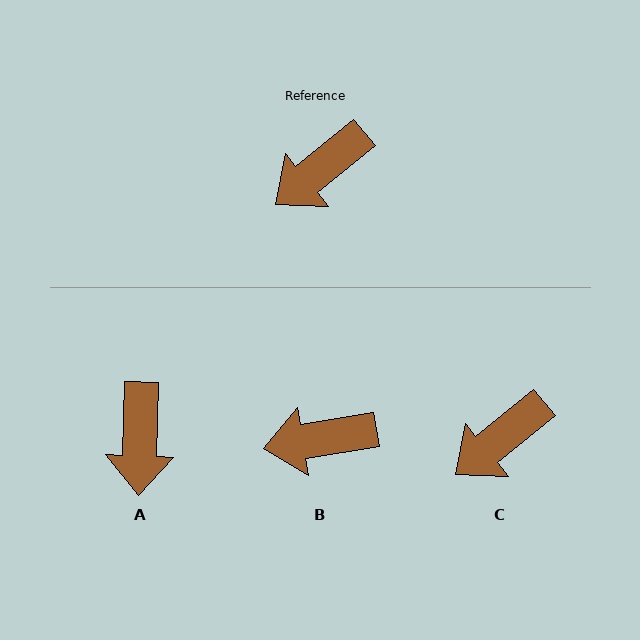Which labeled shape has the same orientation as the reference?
C.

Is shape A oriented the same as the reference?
No, it is off by about 49 degrees.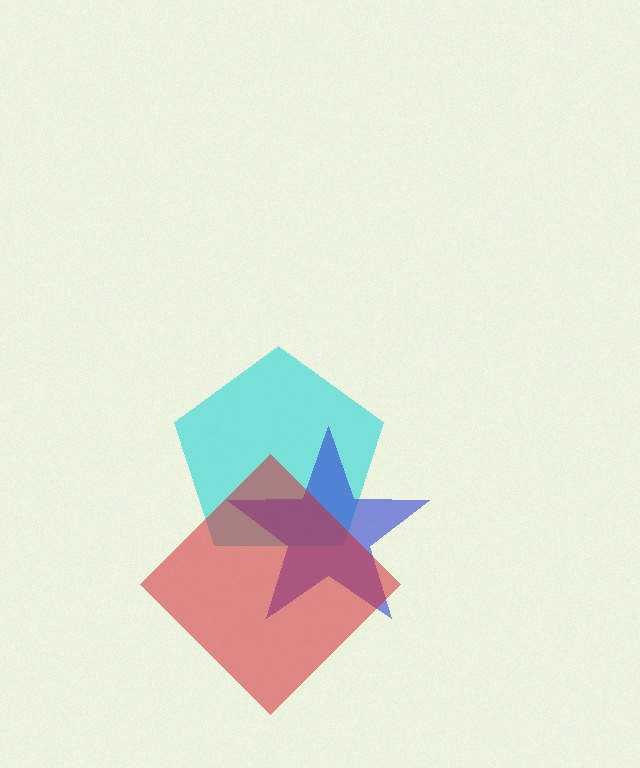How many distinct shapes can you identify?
There are 3 distinct shapes: a cyan pentagon, a blue star, a red diamond.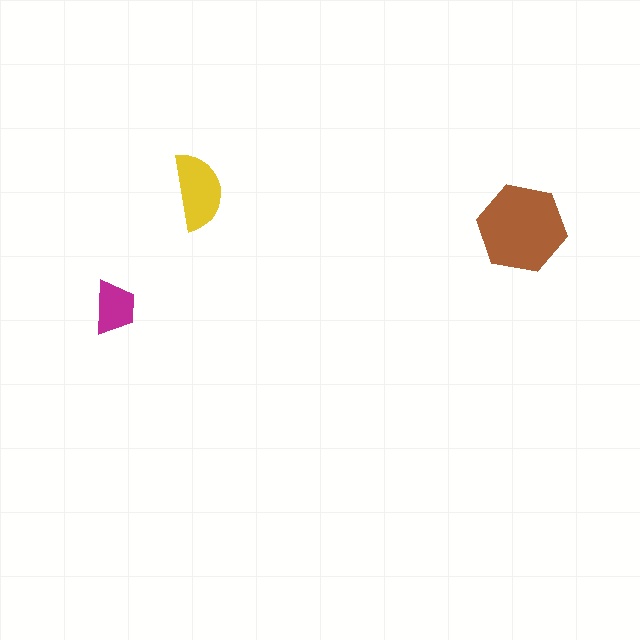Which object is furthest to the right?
The brown hexagon is rightmost.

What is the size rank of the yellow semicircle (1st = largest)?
2nd.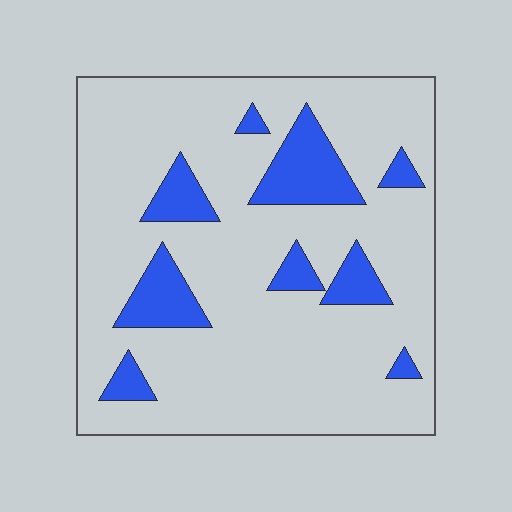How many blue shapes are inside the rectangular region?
9.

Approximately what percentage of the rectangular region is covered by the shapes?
Approximately 15%.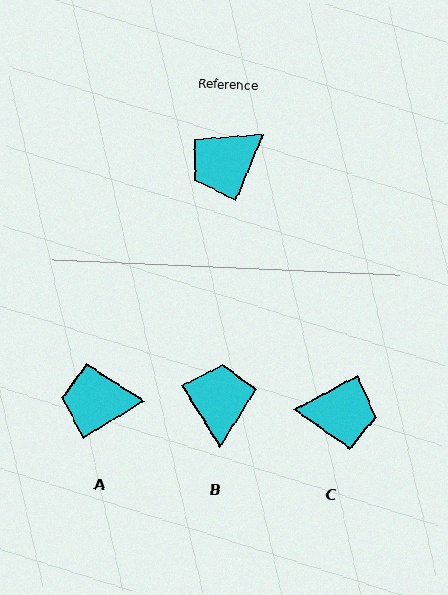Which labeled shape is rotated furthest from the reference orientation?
C, about 141 degrees away.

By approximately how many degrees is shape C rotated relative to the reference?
Approximately 141 degrees counter-clockwise.